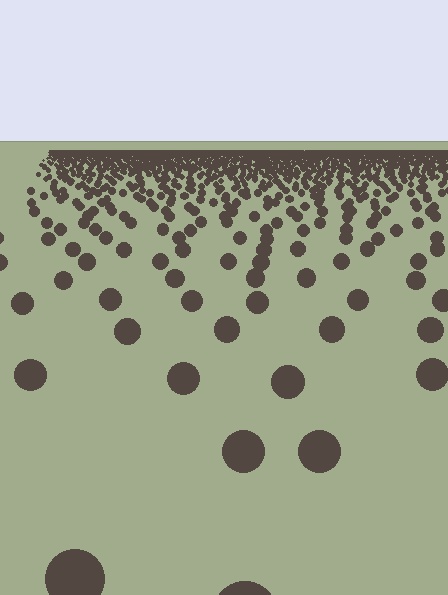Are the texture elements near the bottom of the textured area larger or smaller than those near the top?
Larger. Near the bottom, elements are closer to the viewer and appear at a bigger on-screen size.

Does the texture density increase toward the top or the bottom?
Density increases toward the top.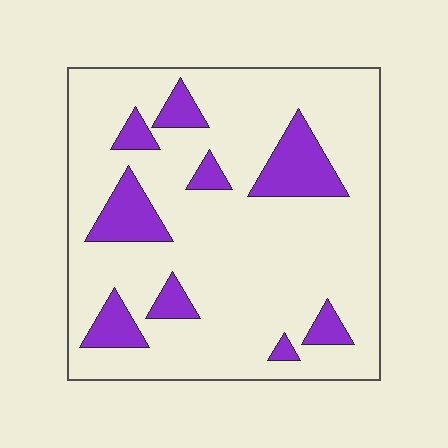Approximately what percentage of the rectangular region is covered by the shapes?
Approximately 15%.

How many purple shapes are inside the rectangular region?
9.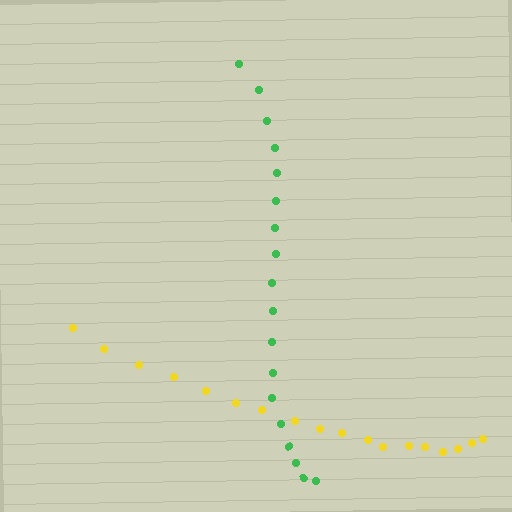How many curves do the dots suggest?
There are 2 distinct paths.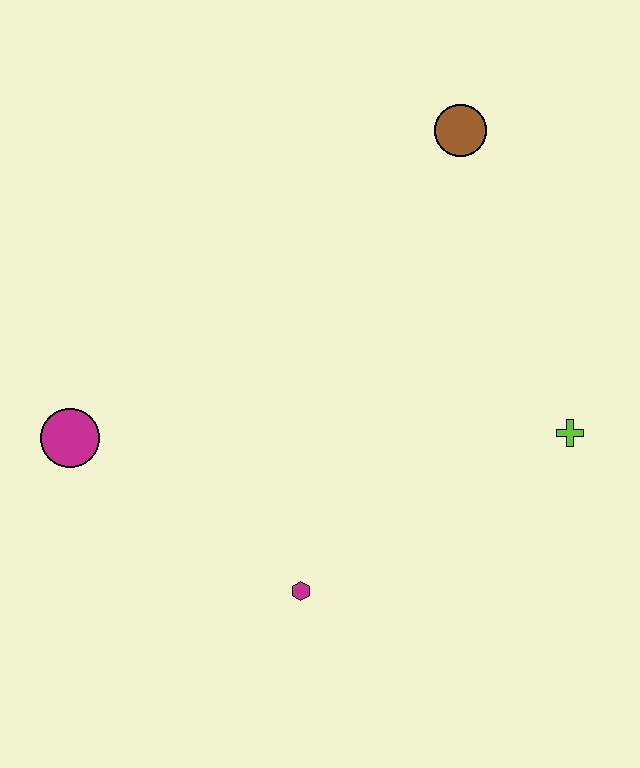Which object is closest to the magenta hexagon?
The magenta circle is closest to the magenta hexagon.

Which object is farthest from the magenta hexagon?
The brown circle is farthest from the magenta hexagon.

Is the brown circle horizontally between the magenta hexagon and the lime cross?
Yes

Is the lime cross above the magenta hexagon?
Yes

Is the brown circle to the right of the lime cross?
No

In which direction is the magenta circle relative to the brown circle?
The magenta circle is to the left of the brown circle.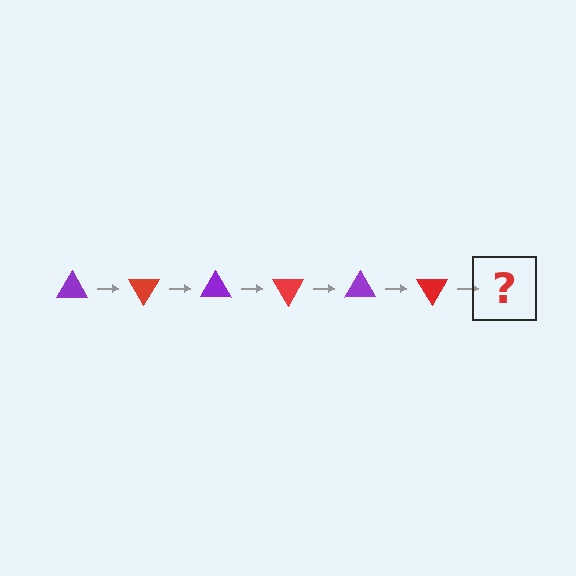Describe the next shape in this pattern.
It should be a purple triangle, rotated 360 degrees from the start.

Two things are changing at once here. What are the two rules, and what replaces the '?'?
The two rules are that it rotates 60 degrees each step and the color cycles through purple and red. The '?' should be a purple triangle, rotated 360 degrees from the start.